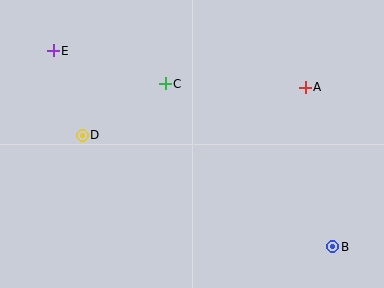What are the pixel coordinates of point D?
Point D is at (82, 135).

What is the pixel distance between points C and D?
The distance between C and D is 98 pixels.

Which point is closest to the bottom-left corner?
Point D is closest to the bottom-left corner.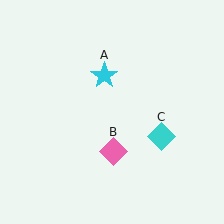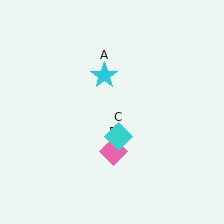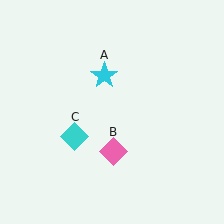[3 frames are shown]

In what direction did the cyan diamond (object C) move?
The cyan diamond (object C) moved left.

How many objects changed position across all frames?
1 object changed position: cyan diamond (object C).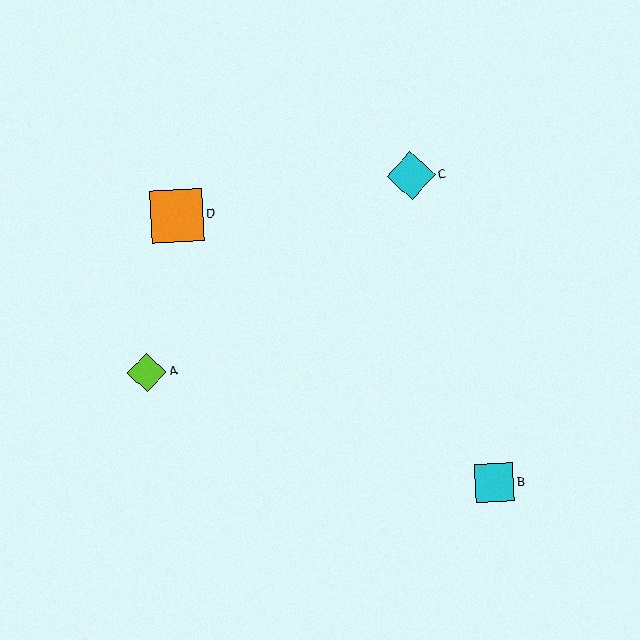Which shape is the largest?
The orange square (labeled D) is the largest.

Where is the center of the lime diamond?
The center of the lime diamond is at (147, 373).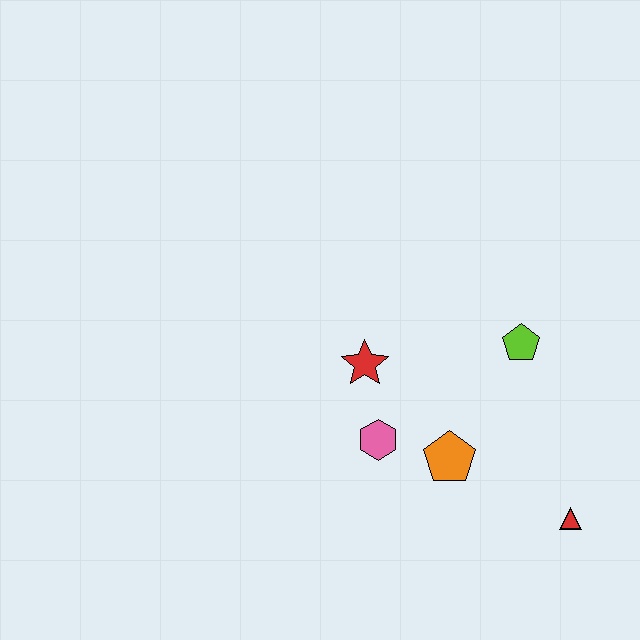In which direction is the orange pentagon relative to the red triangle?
The orange pentagon is to the left of the red triangle.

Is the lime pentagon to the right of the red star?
Yes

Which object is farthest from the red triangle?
The red star is farthest from the red triangle.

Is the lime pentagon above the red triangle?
Yes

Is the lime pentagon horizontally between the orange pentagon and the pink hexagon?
No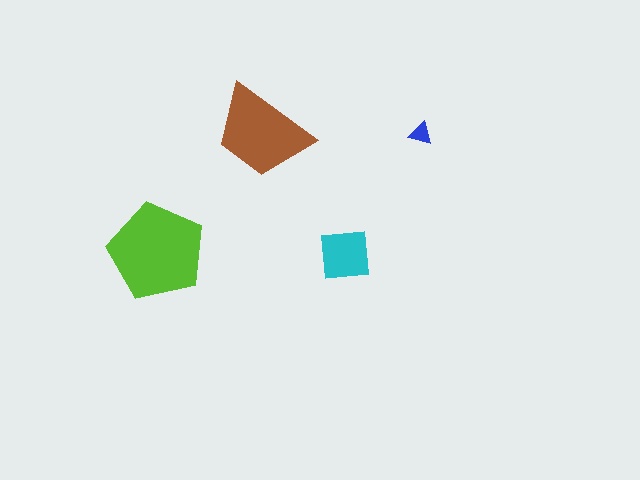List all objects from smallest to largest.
The blue triangle, the cyan square, the brown trapezoid, the lime pentagon.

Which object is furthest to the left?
The lime pentagon is leftmost.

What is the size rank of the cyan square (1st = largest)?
3rd.